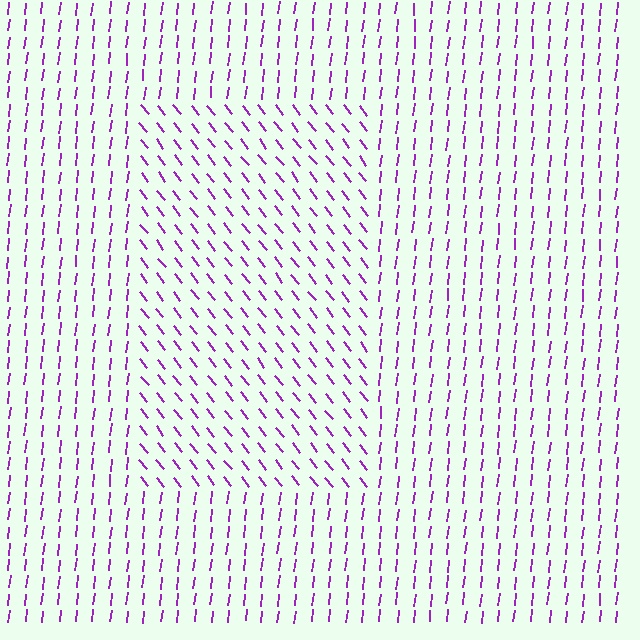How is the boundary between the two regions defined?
The boundary is defined purely by a change in line orientation (approximately 45 degrees difference). All lines are the same color and thickness.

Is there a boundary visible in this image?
Yes, there is a texture boundary formed by a change in line orientation.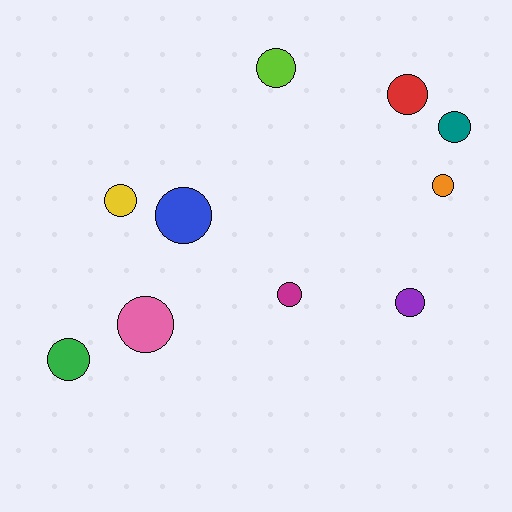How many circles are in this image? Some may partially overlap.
There are 10 circles.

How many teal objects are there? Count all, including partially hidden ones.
There is 1 teal object.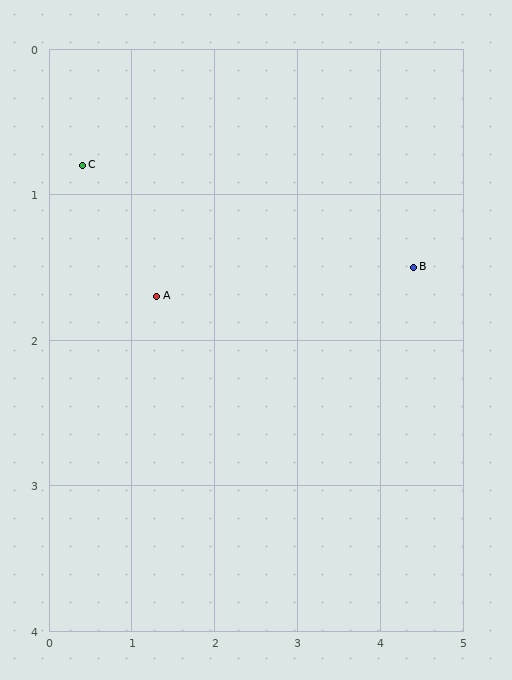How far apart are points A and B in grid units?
Points A and B are about 3.1 grid units apart.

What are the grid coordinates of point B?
Point B is at approximately (4.4, 1.5).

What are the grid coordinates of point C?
Point C is at approximately (0.4, 0.8).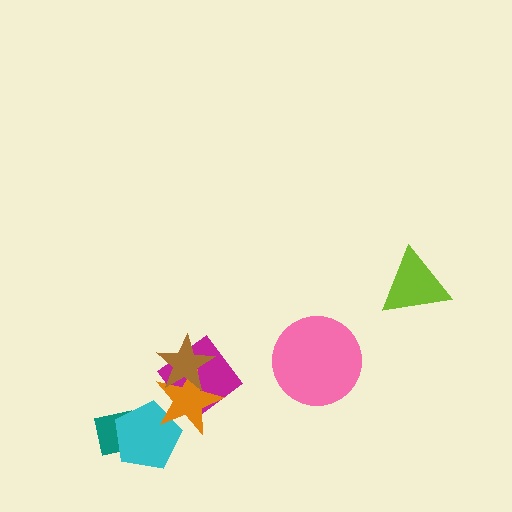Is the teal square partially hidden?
Yes, it is partially covered by another shape.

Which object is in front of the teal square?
The cyan pentagon is in front of the teal square.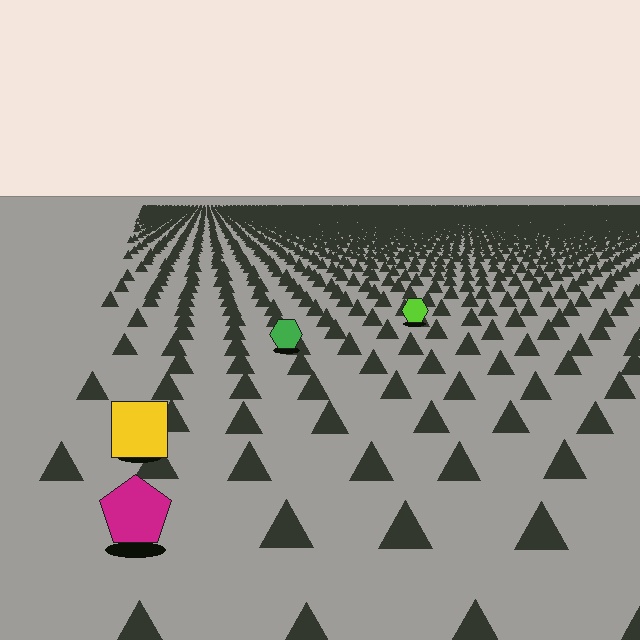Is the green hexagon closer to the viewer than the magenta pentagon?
No. The magenta pentagon is closer — you can tell from the texture gradient: the ground texture is coarser near it.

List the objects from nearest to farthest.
From nearest to farthest: the magenta pentagon, the yellow square, the green hexagon, the lime hexagon.